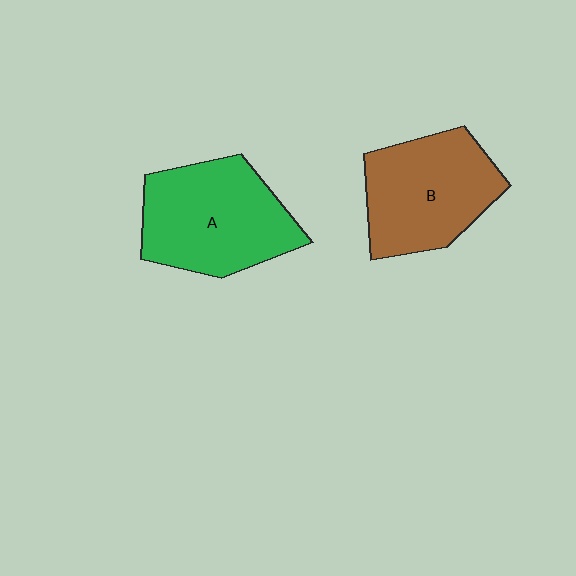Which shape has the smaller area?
Shape B (brown).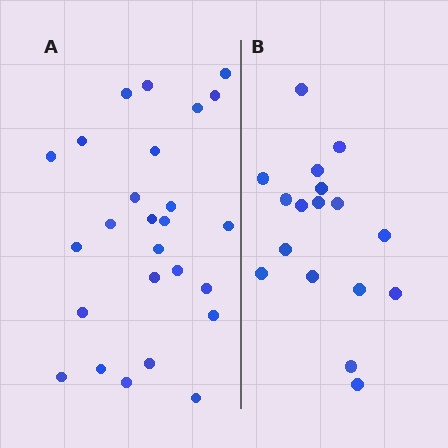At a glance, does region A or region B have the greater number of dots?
Region A (the left region) has more dots.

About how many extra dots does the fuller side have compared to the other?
Region A has roughly 8 or so more dots than region B.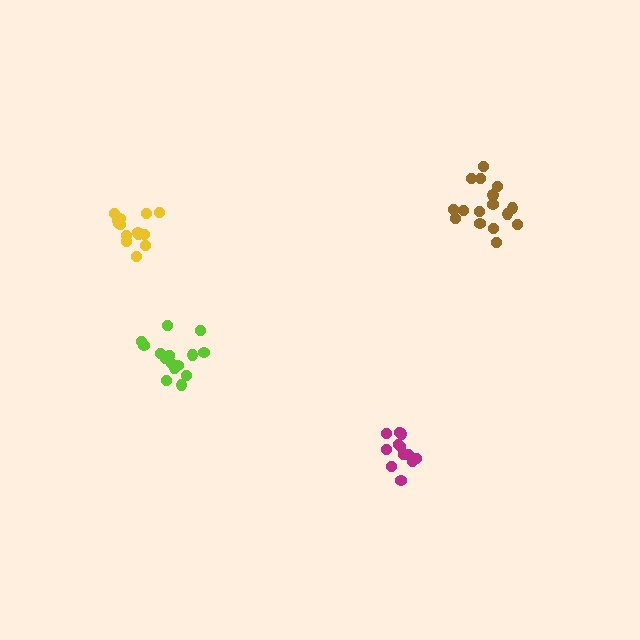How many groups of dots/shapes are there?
There are 4 groups.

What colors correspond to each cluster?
The clusters are colored: lime, magenta, brown, yellow.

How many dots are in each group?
Group 1: 16 dots, Group 2: 12 dots, Group 3: 16 dots, Group 4: 14 dots (58 total).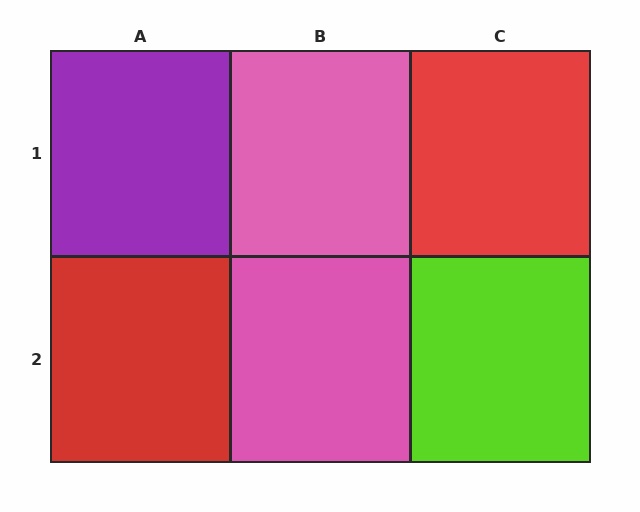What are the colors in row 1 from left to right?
Purple, pink, red.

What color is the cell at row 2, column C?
Lime.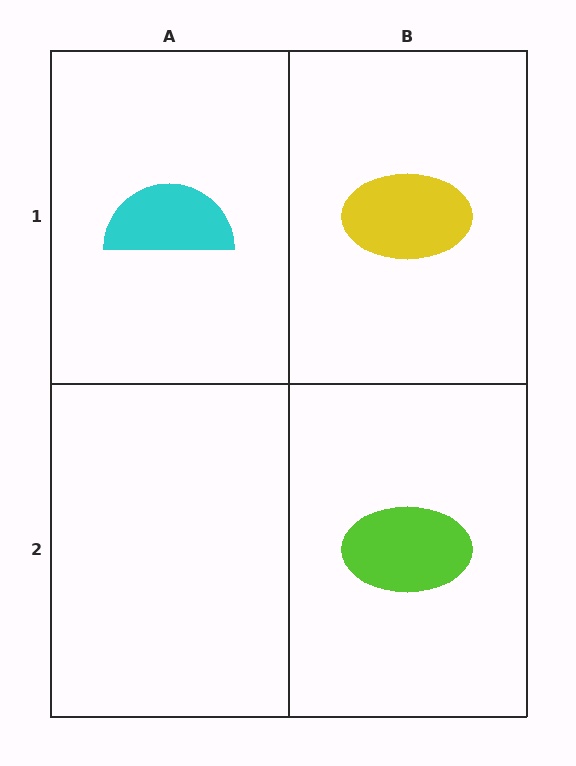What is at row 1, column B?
A yellow ellipse.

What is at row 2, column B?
A lime ellipse.